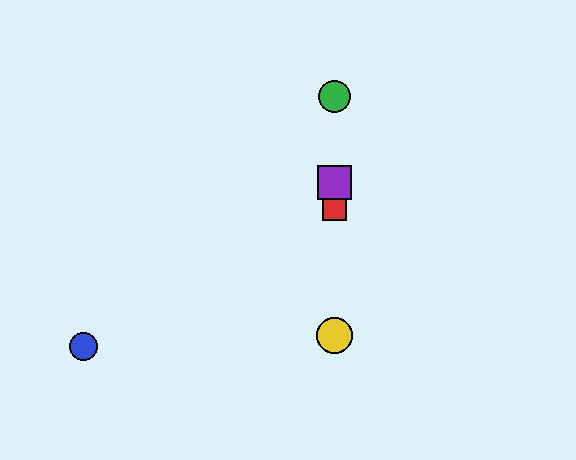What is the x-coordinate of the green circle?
The green circle is at x≈335.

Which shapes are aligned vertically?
The red square, the green circle, the yellow circle, the purple square are aligned vertically.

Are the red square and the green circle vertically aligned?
Yes, both are at x≈335.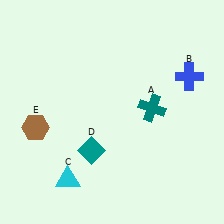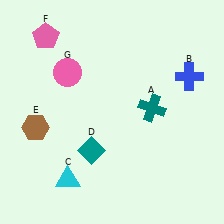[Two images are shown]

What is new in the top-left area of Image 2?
A pink circle (G) was added in the top-left area of Image 2.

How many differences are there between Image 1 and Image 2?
There are 2 differences between the two images.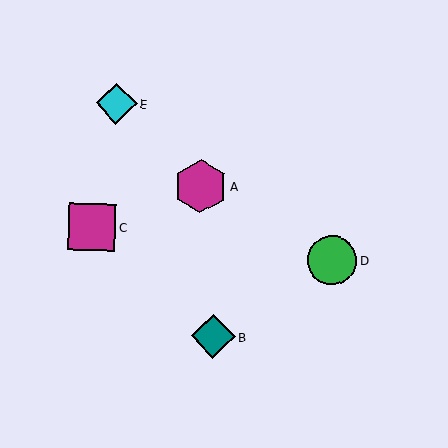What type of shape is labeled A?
Shape A is a magenta hexagon.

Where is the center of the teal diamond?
The center of the teal diamond is at (213, 336).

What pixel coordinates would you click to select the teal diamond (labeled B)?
Click at (213, 336) to select the teal diamond B.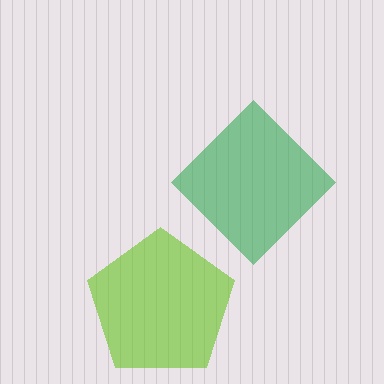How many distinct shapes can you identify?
There are 2 distinct shapes: a green diamond, a lime pentagon.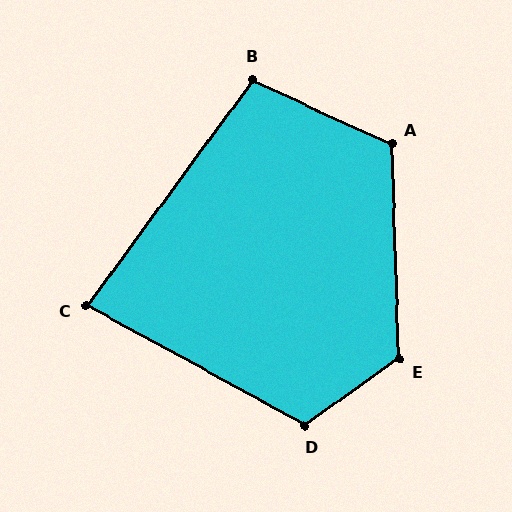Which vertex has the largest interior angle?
E, at approximately 123 degrees.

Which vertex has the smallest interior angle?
C, at approximately 83 degrees.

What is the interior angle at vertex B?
Approximately 101 degrees (obtuse).